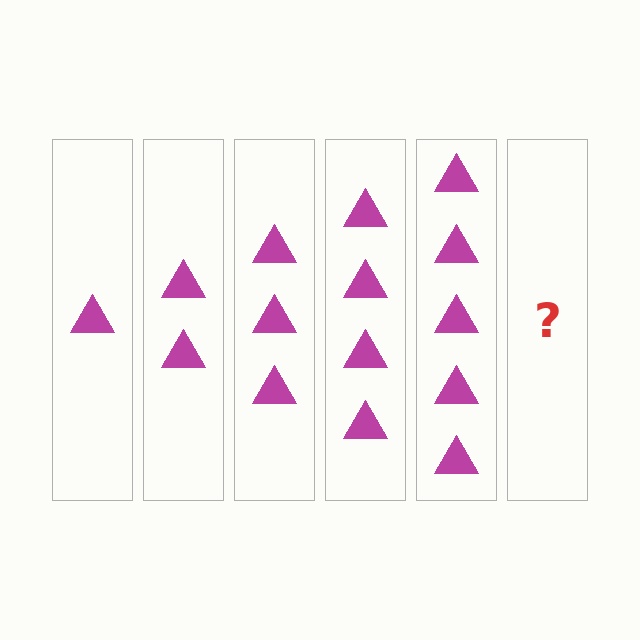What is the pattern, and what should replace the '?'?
The pattern is that each step adds one more triangle. The '?' should be 6 triangles.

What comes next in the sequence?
The next element should be 6 triangles.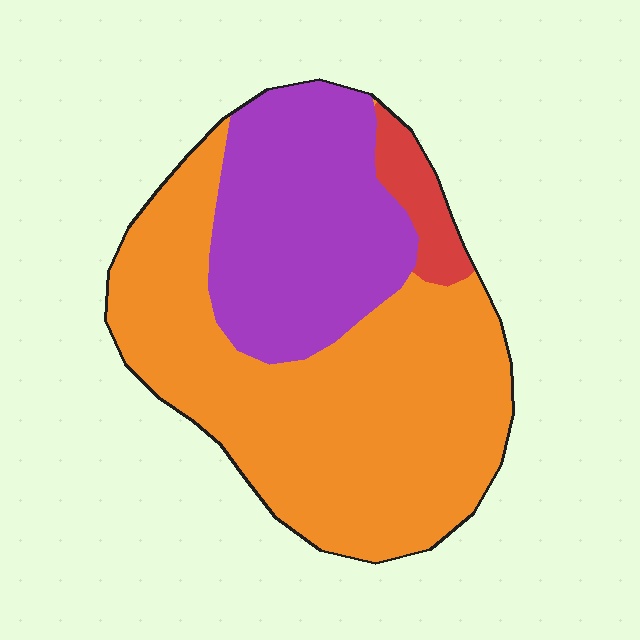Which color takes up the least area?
Red, at roughly 5%.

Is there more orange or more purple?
Orange.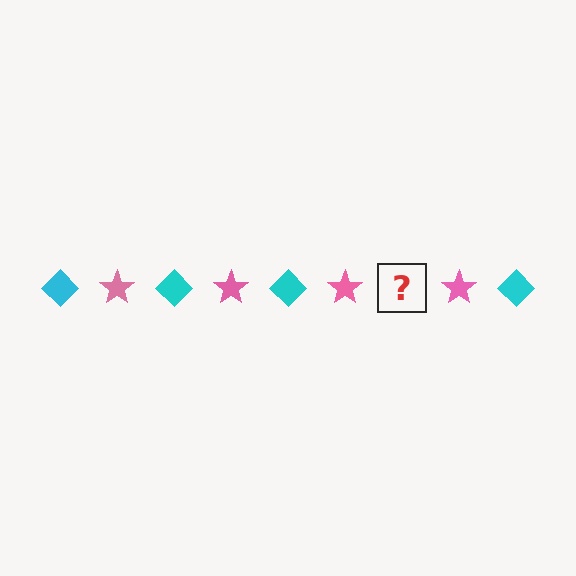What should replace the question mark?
The question mark should be replaced with a cyan diamond.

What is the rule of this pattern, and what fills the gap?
The rule is that the pattern alternates between cyan diamond and pink star. The gap should be filled with a cyan diamond.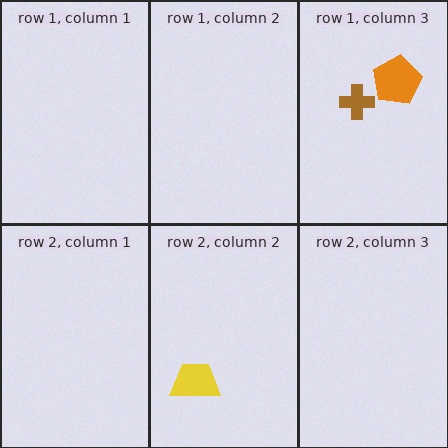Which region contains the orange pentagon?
The row 1, column 3 region.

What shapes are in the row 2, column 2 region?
The yellow trapezoid.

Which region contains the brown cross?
The row 1, column 3 region.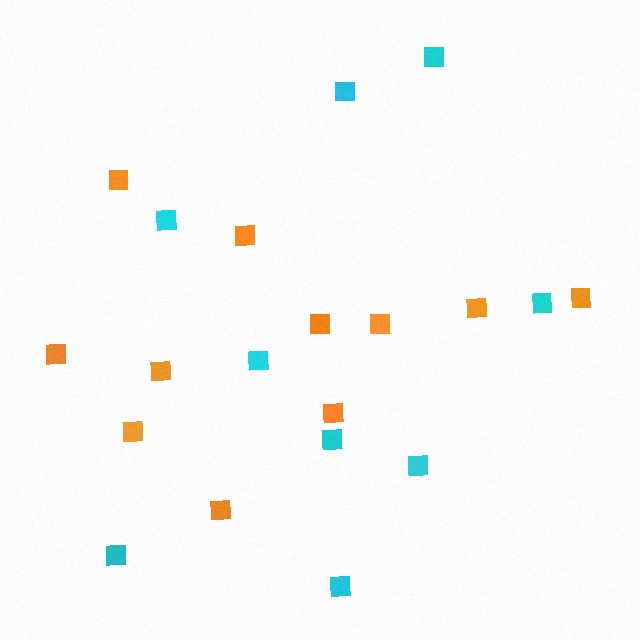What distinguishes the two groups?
There are 2 groups: one group of orange squares (11) and one group of cyan squares (9).